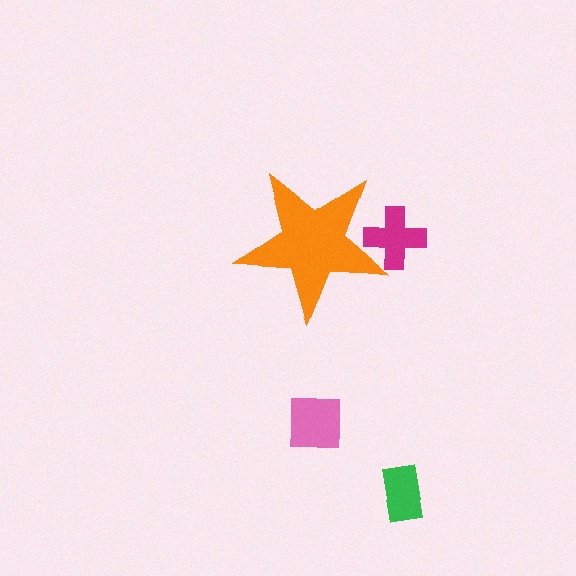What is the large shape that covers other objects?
An orange star.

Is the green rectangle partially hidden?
No, the green rectangle is fully visible.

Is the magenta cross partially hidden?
Yes, the magenta cross is partially hidden behind the orange star.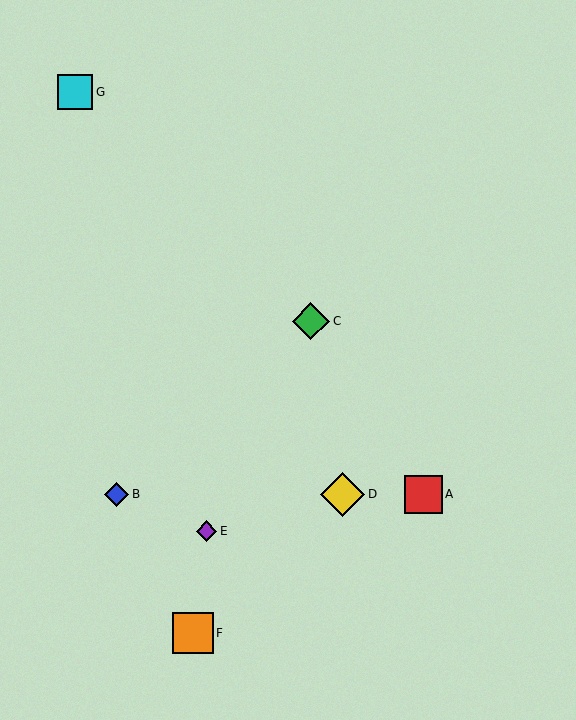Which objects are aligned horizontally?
Objects A, B, D are aligned horizontally.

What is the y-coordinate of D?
Object D is at y≈494.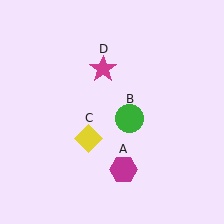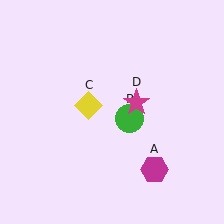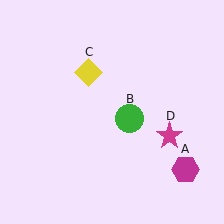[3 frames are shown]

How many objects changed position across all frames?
3 objects changed position: magenta hexagon (object A), yellow diamond (object C), magenta star (object D).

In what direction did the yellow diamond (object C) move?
The yellow diamond (object C) moved up.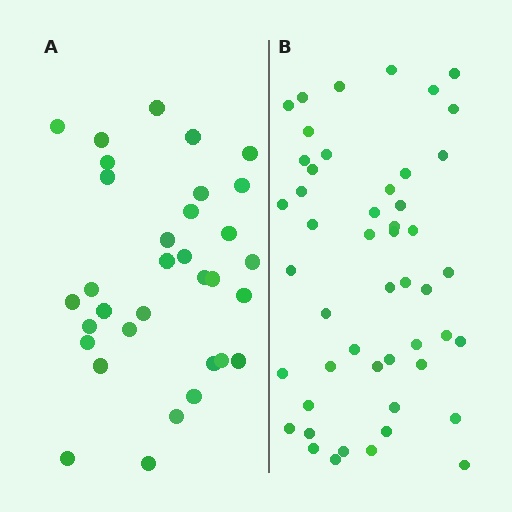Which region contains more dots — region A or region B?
Region B (the right region) has more dots.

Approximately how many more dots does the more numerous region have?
Region B has approximately 15 more dots than region A.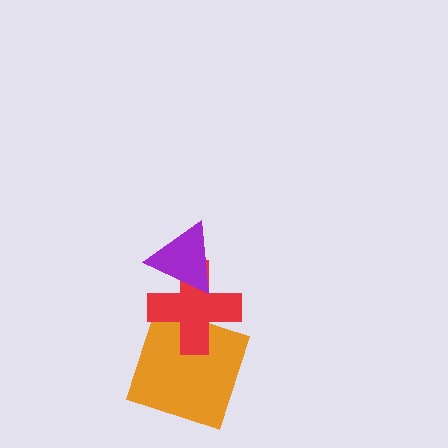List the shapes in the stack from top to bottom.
From top to bottom: the purple triangle, the red cross, the orange square.